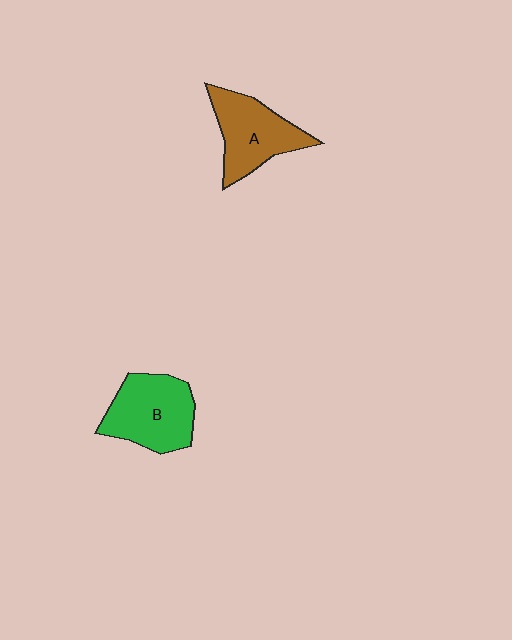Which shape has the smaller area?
Shape A (brown).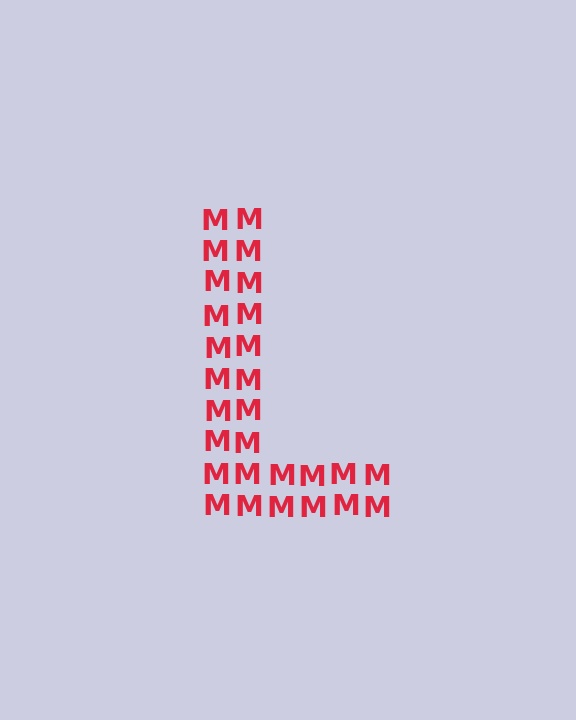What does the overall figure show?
The overall figure shows the letter L.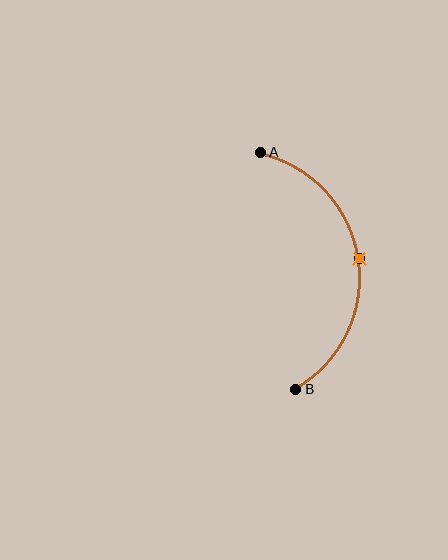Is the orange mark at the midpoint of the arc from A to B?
Yes. The orange mark lies on the arc at equal arc-length from both A and B — it is the arc midpoint.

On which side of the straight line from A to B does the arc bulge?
The arc bulges to the right of the straight line connecting A and B.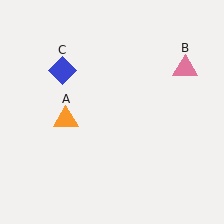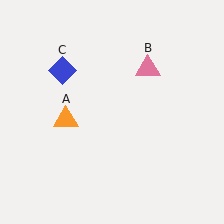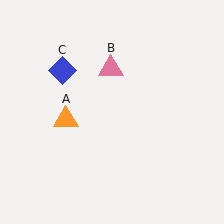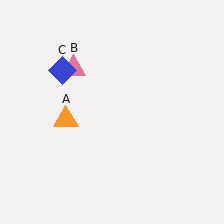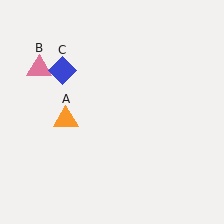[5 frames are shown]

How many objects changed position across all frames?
1 object changed position: pink triangle (object B).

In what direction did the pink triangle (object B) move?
The pink triangle (object B) moved left.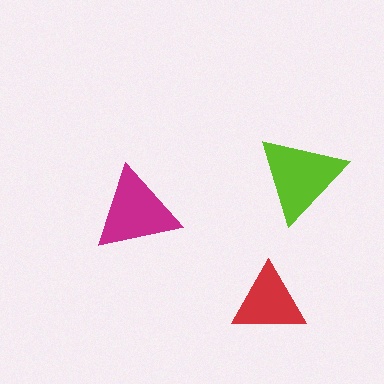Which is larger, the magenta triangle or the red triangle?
The magenta one.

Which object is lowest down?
The red triangle is bottommost.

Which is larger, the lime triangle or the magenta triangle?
The lime one.